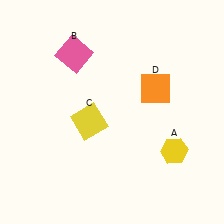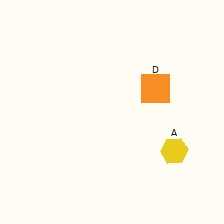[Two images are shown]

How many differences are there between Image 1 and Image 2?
There are 2 differences between the two images.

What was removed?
The yellow square (C), the pink square (B) were removed in Image 2.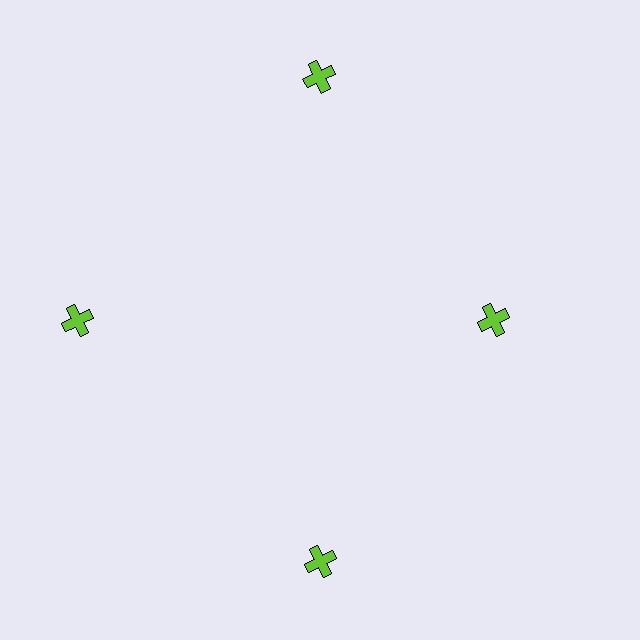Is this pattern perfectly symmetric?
No. The 4 lime crosses are arranged in a ring, but one element near the 3 o'clock position is pulled inward toward the center, breaking the 4-fold rotational symmetry.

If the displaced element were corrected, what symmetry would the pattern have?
It would have 4-fold rotational symmetry — the pattern would map onto itself every 90 degrees.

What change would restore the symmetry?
The symmetry would be restored by moving it outward, back onto the ring so that all 4 crosses sit at equal angles and equal distance from the center.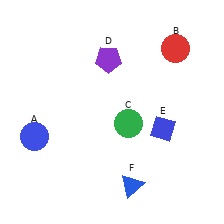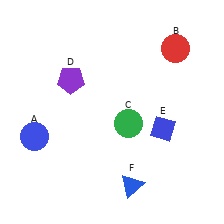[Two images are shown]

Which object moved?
The purple pentagon (D) moved left.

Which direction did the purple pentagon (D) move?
The purple pentagon (D) moved left.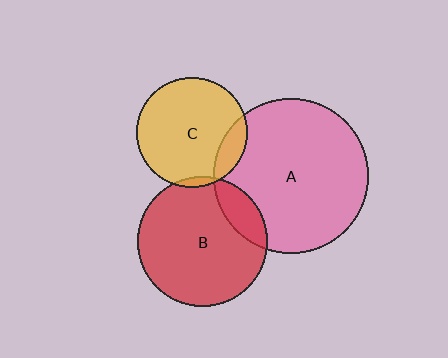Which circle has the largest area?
Circle A (pink).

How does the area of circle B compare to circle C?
Approximately 1.4 times.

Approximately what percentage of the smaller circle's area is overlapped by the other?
Approximately 5%.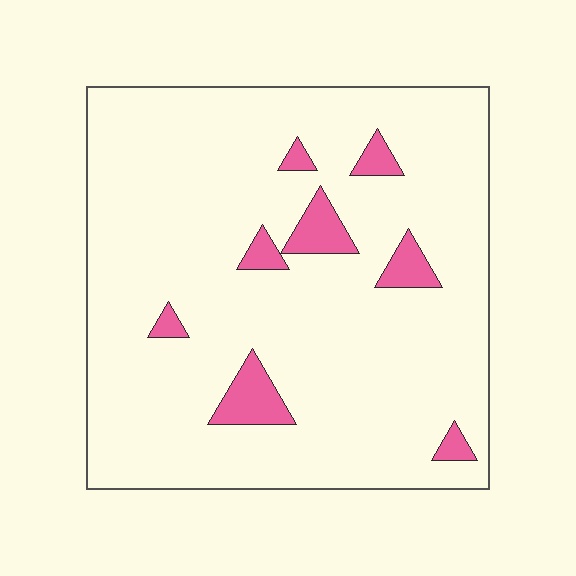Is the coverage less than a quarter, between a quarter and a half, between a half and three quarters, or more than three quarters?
Less than a quarter.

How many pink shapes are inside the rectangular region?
8.